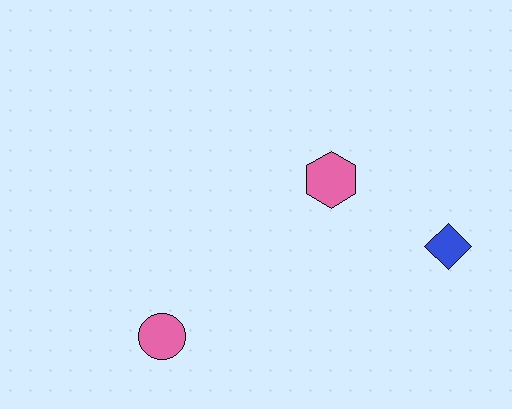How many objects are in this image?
There are 3 objects.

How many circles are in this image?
There is 1 circle.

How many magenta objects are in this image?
There are no magenta objects.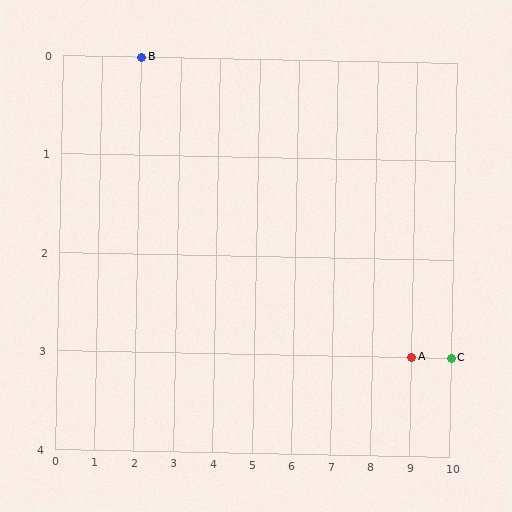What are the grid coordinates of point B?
Point B is at grid coordinates (2, 0).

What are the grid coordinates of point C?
Point C is at grid coordinates (10, 3).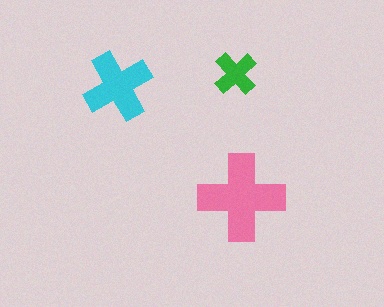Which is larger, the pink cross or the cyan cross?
The pink one.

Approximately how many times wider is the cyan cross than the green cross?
About 1.5 times wider.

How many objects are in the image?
There are 3 objects in the image.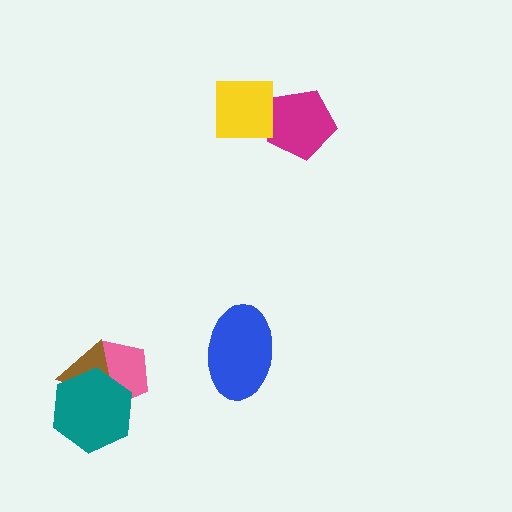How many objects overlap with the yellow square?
1 object overlaps with the yellow square.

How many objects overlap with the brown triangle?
2 objects overlap with the brown triangle.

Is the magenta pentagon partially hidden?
Yes, it is partially covered by another shape.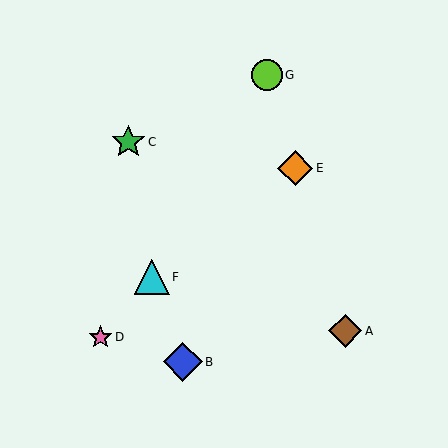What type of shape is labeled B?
Shape B is a blue diamond.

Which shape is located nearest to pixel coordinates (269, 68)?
The lime circle (labeled G) at (267, 75) is nearest to that location.